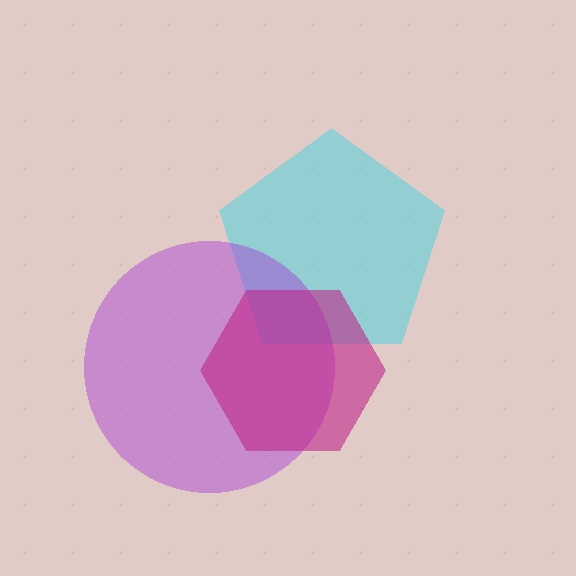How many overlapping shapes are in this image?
There are 3 overlapping shapes in the image.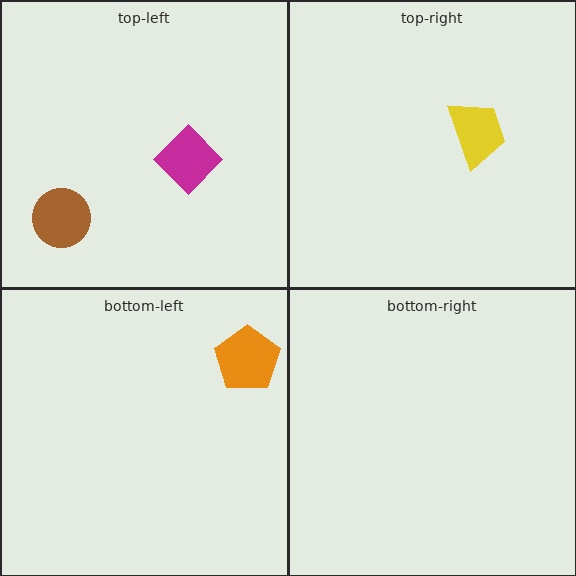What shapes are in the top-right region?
The yellow trapezoid.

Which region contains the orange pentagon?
The bottom-left region.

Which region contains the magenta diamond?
The top-left region.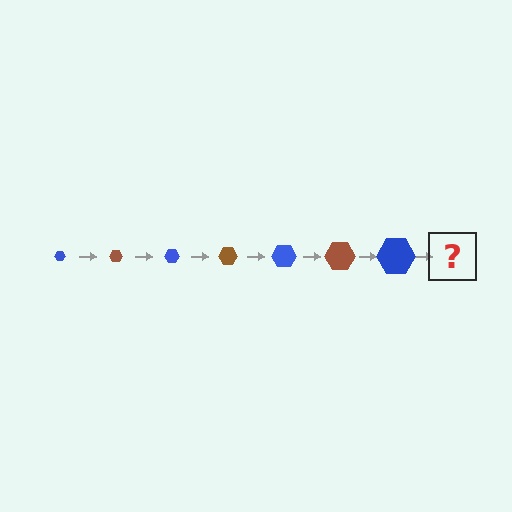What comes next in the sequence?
The next element should be a brown hexagon, larger than the previous one.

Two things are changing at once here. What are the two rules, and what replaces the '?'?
The two rules are that the hexagon grows larger each step and the color cycles through blue and brown. The '?' should be a brown hexagon, larger than the previous one.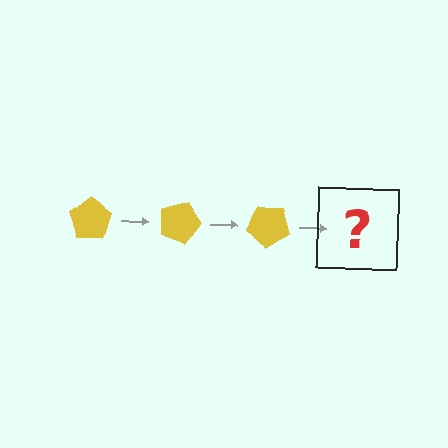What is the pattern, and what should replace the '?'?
The pattern is that the pentagon rotates 20 degrees each step. The '?' should be a yellow pentagon rotated 60 degrees.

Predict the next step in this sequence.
The next step is a yellow pentagon rotated 60 degrees.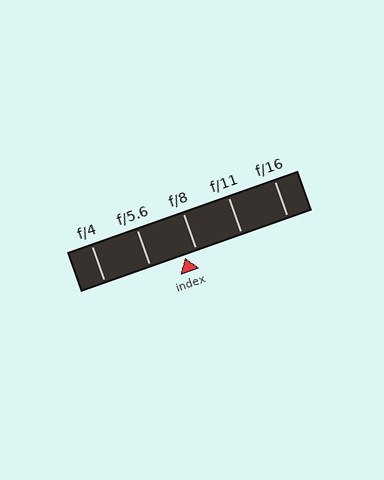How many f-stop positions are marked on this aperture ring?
There are 5 f-stop positions marked.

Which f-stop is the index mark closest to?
The index mark is closest to f/8.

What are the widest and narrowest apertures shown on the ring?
The widest aperture shown is f/4 and the narrowest is f/16.